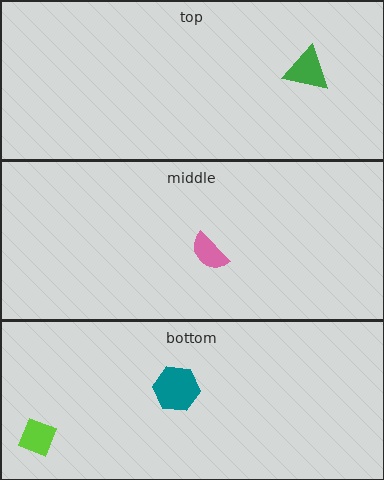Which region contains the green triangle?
The top region.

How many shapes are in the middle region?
1.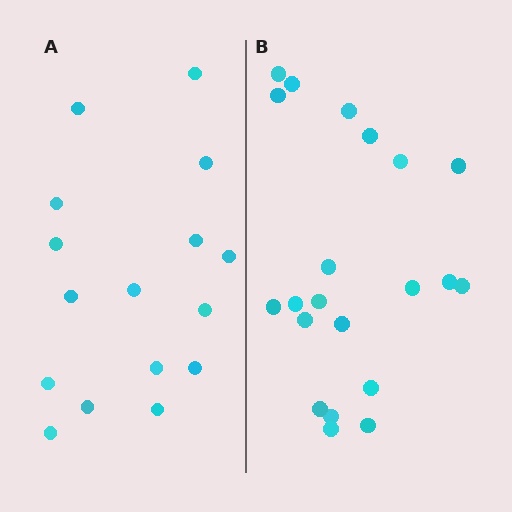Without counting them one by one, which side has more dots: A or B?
Region B (the right region) has more dots.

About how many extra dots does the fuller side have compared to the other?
Region B has about 5 more dots than region A.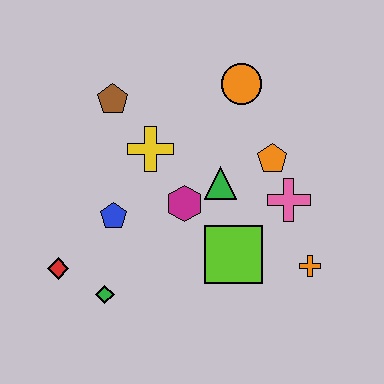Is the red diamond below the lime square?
Yes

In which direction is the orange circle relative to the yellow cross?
The orange circle is to the right of the yellow cross.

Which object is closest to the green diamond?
The red diamond is closest to the green diamond.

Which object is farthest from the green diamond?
The orange circle is farthest from the green diamond.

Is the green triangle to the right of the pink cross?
No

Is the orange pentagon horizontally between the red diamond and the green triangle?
No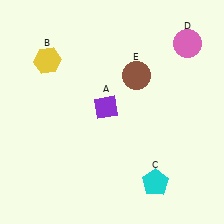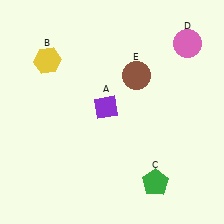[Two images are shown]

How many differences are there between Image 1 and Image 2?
There is 1 difference between the two images.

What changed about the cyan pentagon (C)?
In Image 1, C is cyan. In Image 2, it changed to green.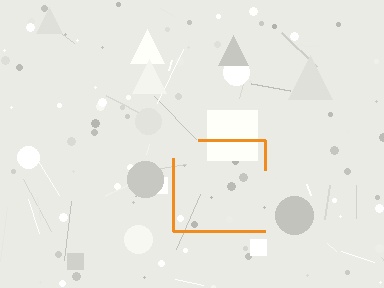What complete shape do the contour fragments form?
The contour fragments form a square.